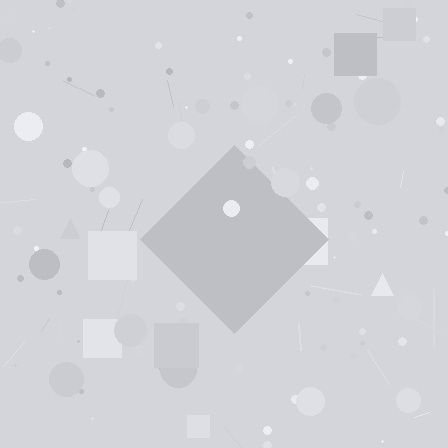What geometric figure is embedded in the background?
A diamond is embedded in the background.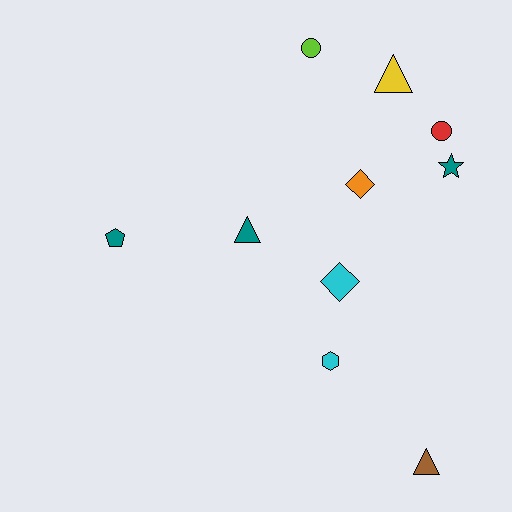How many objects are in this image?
There are 10 objects.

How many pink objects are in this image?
There are no pink objects.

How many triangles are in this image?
There are 3 triangles.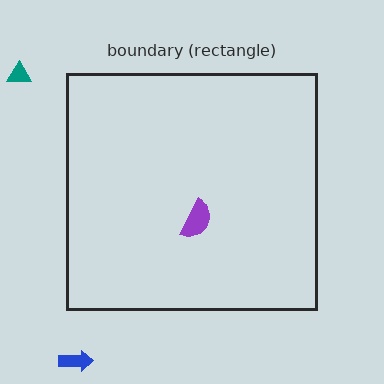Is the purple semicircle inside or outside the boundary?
Inside.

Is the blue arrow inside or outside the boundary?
Outside.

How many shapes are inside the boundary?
1 inside, 2 outside.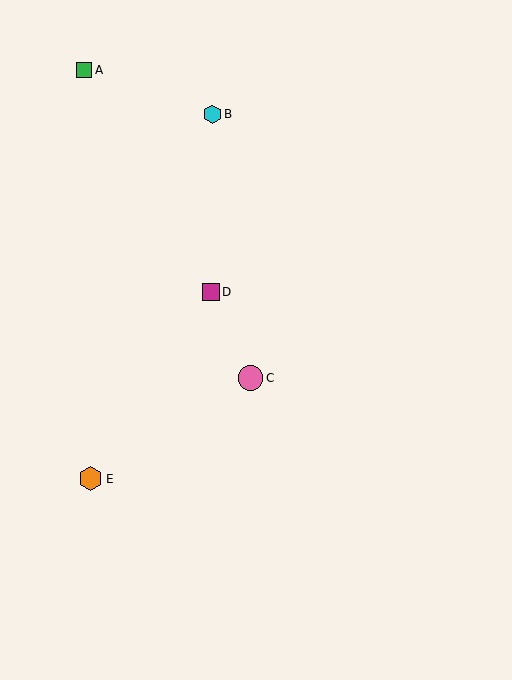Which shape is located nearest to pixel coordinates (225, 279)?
The magenta square (labeled D) at (211, 292) is nearest to that location.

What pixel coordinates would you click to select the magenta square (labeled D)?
Click at (211, 292) to select the magenta square D.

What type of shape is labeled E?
Shape E is an orange hexagon.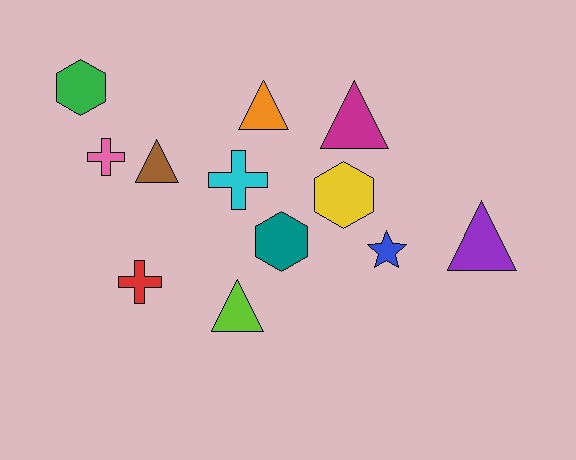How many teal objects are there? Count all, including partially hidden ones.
There is 1 teal object.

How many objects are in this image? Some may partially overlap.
There are 12 objects.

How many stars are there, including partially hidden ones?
There is 1 star.